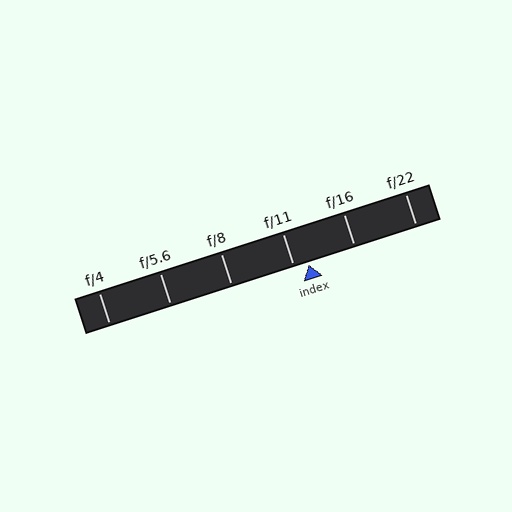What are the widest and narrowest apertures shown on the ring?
The widest aperture shown is f/4 and the narrowest is f/22.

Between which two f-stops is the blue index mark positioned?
The index mark is between f/11 and f/16.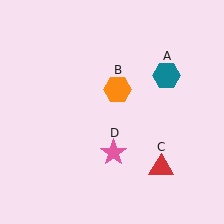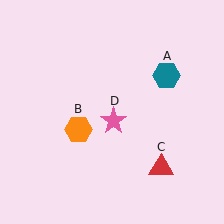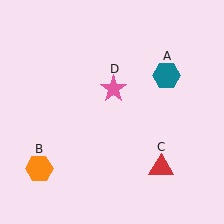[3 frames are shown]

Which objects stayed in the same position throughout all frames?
Teal hexagon (object A) and red triangle (object C) remained stationary.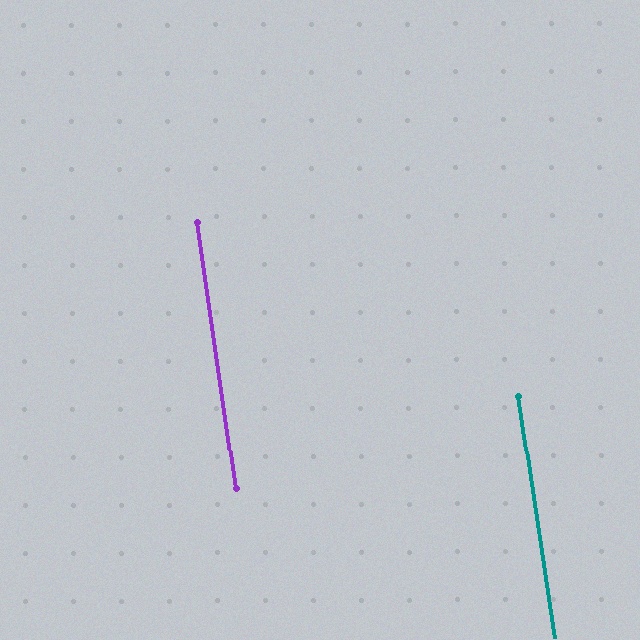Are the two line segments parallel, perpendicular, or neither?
Parallel — their directions differ by only 0.1°.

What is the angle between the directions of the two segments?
Approximately 0 degrees.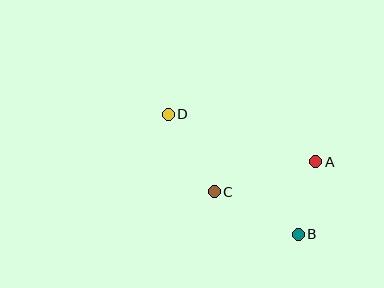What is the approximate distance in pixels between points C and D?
The distance between C and D is approximately 90 pixels.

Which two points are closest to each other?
Points A and B are closest to each other.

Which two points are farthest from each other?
Points B and D are farthest from each other.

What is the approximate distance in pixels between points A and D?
The distance between A and D is approximately 155 pixels.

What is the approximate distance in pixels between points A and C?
The distance between A and C is approximately 106 pixels.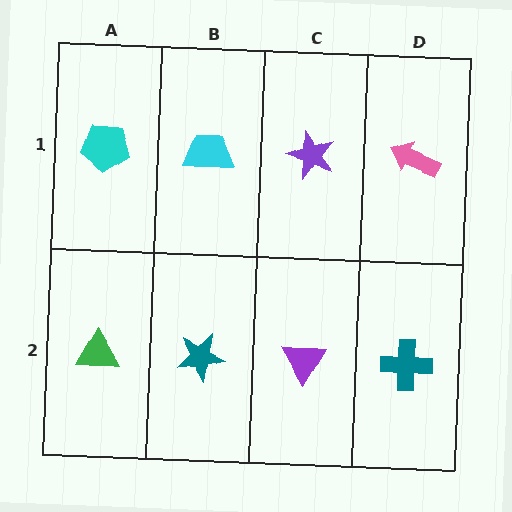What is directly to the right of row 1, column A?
A cyan trapezoid.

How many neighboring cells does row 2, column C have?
3.